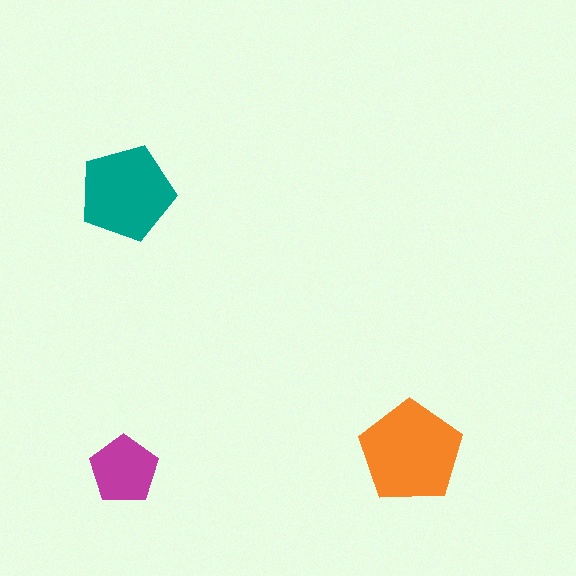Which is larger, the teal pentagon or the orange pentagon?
The orange one.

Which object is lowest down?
The magenta pentagon is bottommost.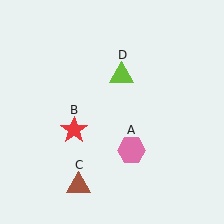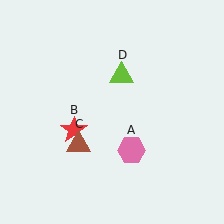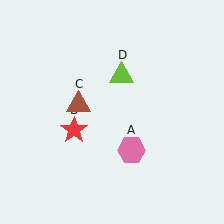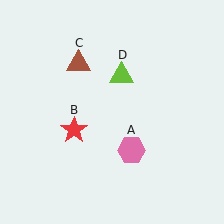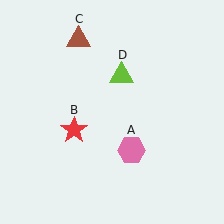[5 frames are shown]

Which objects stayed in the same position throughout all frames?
Pink hexagon (object A) and red star (object B) and lime triangle (object D) remained stationary.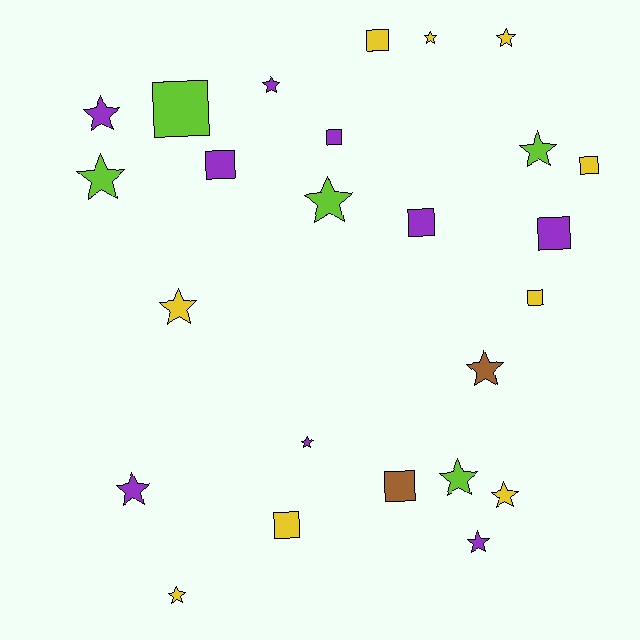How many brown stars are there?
There is 1 brown star.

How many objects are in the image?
There are 25 objects.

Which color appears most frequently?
Yellow, with 9 objects.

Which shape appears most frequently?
Star, with 15 objects.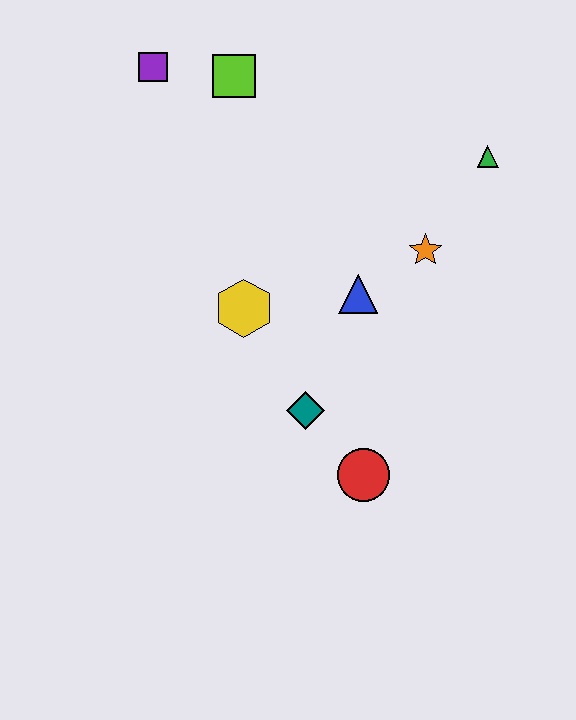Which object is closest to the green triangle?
The orange star is closest to the green triangle.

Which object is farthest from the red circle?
The purple square is farthest from the red circle.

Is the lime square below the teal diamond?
No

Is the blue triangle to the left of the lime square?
No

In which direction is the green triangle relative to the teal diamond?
The green triangle is above the teal diamond.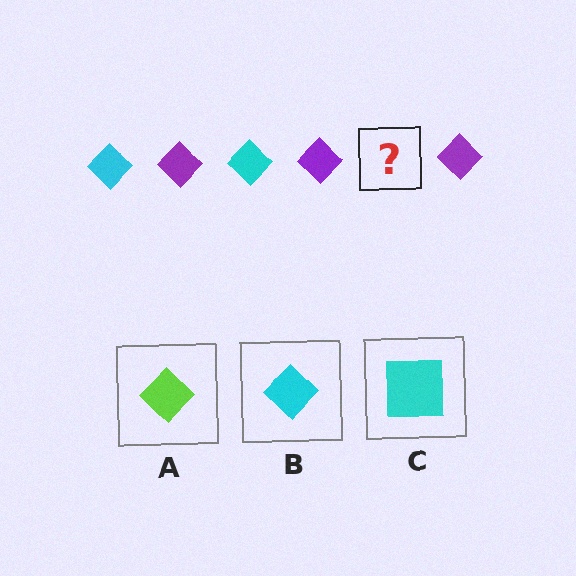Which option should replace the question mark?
Option B.